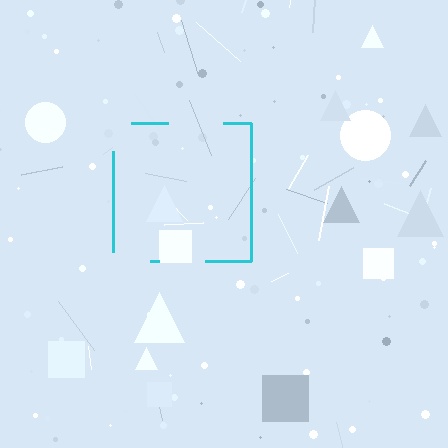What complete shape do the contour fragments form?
The contour fragments form a square.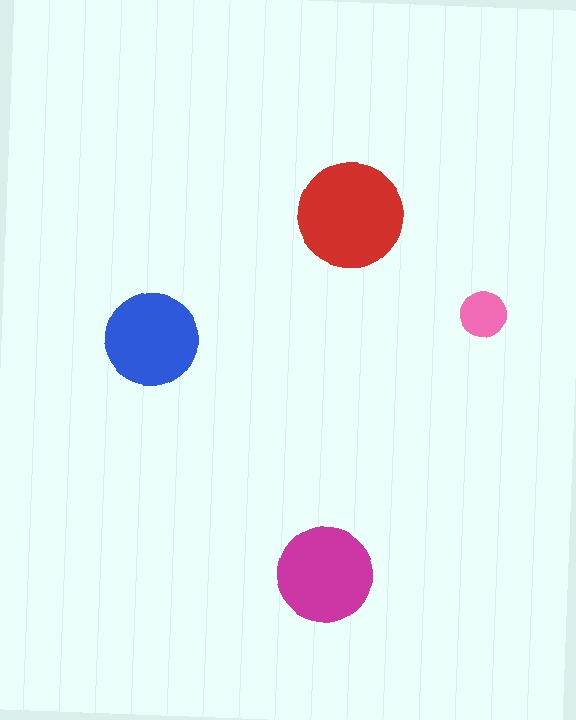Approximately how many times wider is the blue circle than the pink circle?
About 2 times wider.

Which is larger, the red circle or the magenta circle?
The red one.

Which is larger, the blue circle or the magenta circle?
The magenta one.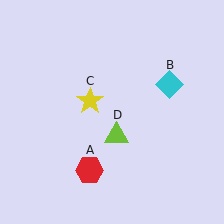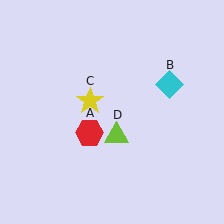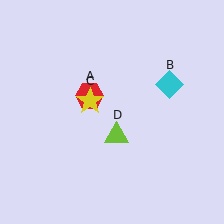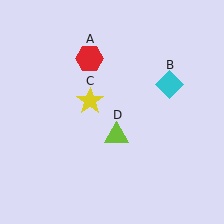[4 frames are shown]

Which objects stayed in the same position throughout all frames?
Cyan diamond (object B) and yellow star (object C) and lime triangle (object D) remained stationary.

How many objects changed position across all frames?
1 object changed position: red hexagon (object A).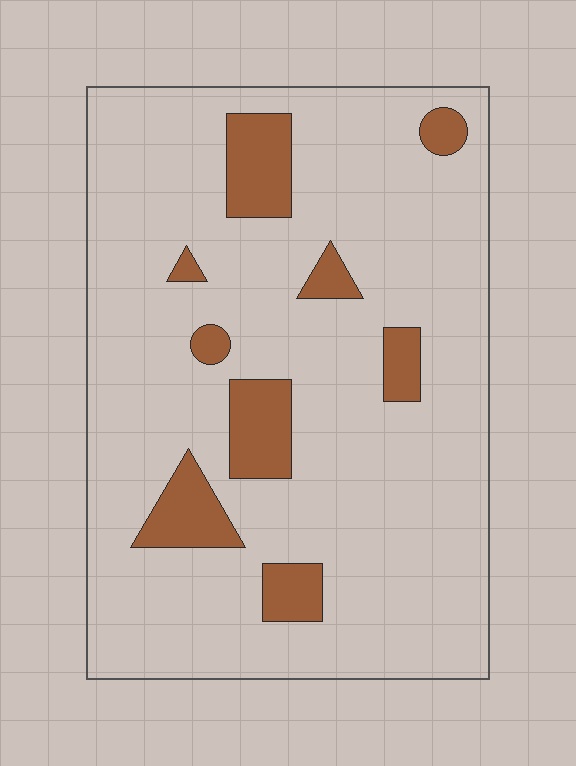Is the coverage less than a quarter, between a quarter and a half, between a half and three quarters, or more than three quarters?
Less than a quarter.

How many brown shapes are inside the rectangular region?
9.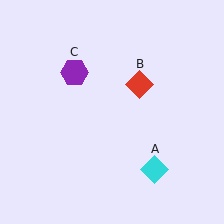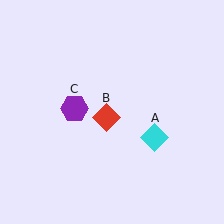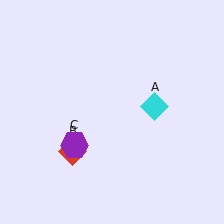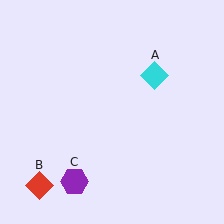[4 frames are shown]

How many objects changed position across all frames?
3 objects changed position: cyan diamond (object A), red diamond (object B), purple hexagon (object C).